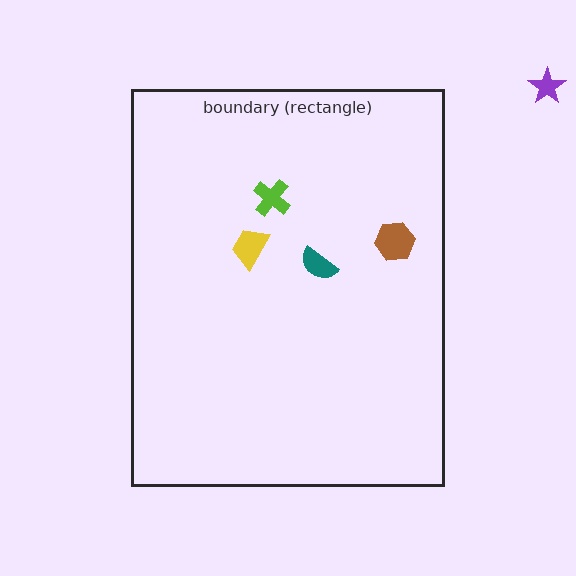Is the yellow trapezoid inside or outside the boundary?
Inside.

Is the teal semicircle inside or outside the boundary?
Inside.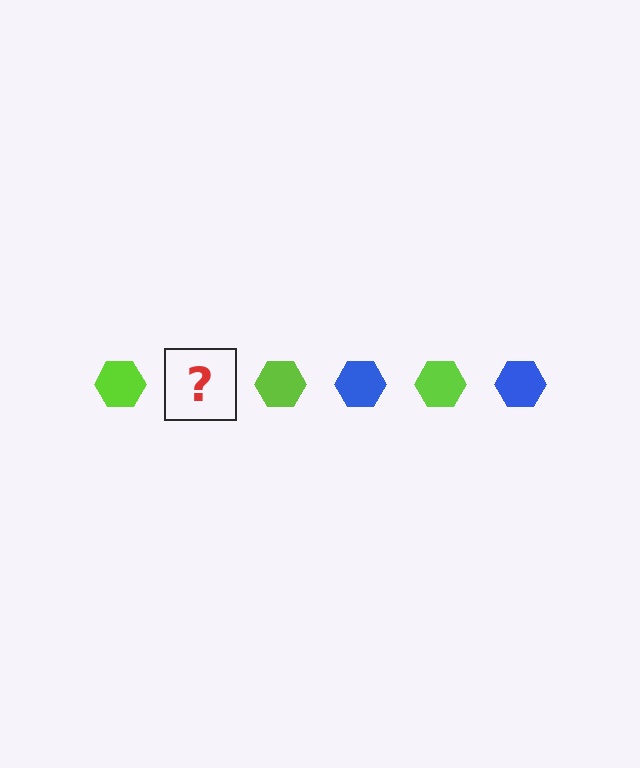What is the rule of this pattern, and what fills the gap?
The rule is that the pattern cycles through lime, blue hexagons. The gap should be filled with a blue hexagon.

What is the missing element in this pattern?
The missing element is a blue hexagon.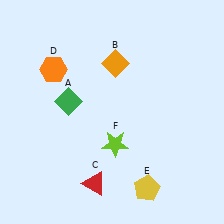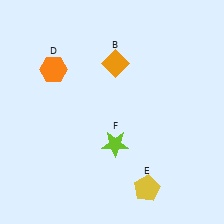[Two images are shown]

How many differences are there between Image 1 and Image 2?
There are 2 differences between the two images.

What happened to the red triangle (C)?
The red triangle (C) was removed in Image 2. It was in the bottom-left area of Image 1.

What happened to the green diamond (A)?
The green diamond (A) was removed in Image 2. It was in the top-left area of Image 1.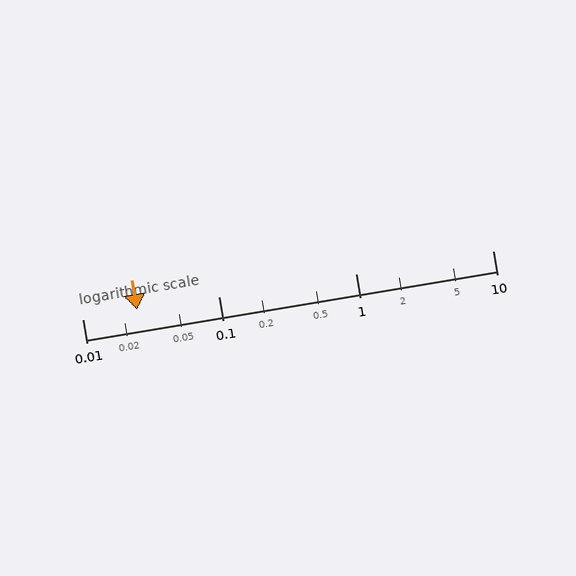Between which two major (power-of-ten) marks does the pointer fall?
The pointer is between 0.01 and 0.1.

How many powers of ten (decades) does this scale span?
The scale spans 3 decades, from 0.01 to 10.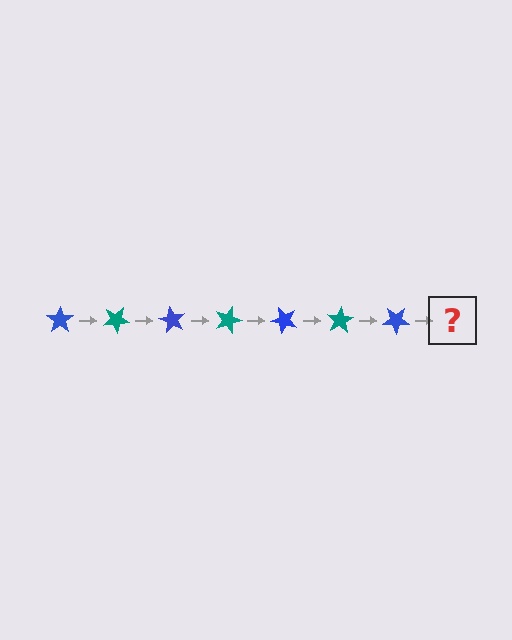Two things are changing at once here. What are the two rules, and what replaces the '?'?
The two rules are that it rotates 30 degrees each step and the color cycles through blue and teal. The '?' should be a teal star, rotated 210 degrees from the start.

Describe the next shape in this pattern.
It should be a teal star, rotated 210 degrees from the start.